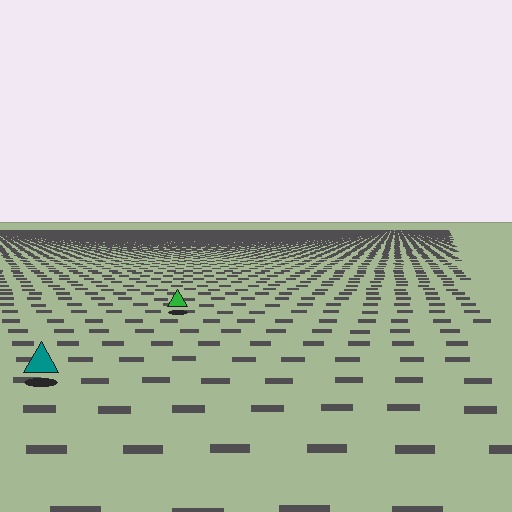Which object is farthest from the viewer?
The green triangle is farthest from the viewer. It appears smaller and the ground texture around it is denser.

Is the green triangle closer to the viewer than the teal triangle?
No. The teal triangle is closer — you can tell from the texture gradient: the ground texture is coarser near it.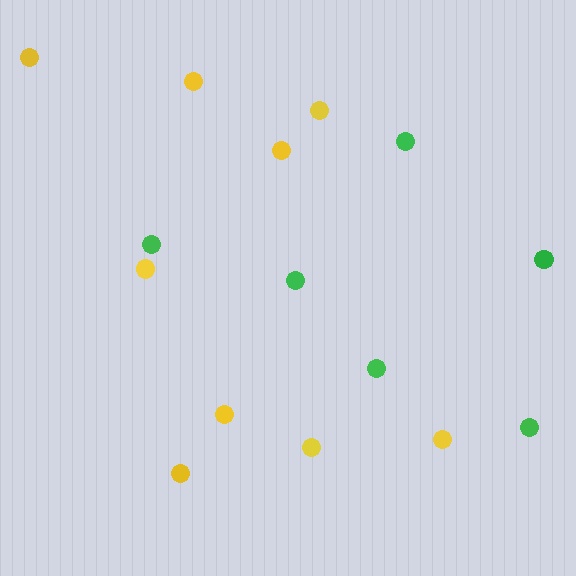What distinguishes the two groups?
There are 2 groups: one group of yellow circles (9) and one group of green circles (6).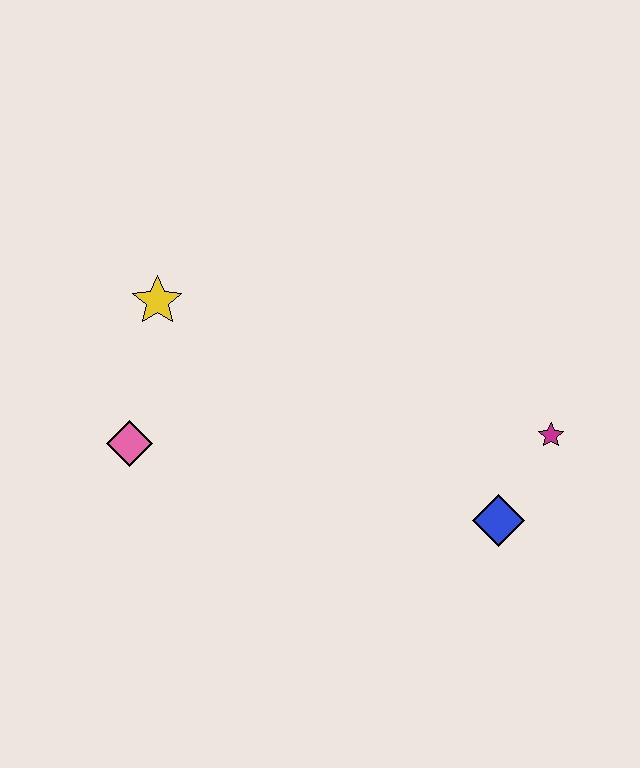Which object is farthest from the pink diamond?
The magenta star is farthest from the pink diamond.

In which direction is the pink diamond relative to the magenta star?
The pink diamond is to the left of the magenta star.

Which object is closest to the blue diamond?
The magenta star is closest to the blue diamond.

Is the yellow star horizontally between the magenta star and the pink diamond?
Yes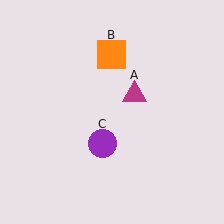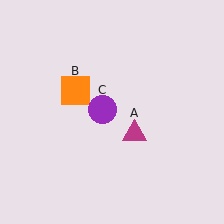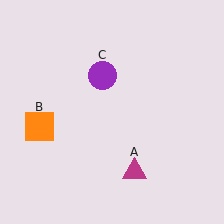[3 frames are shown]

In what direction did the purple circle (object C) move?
The purple circle (object C) moved up.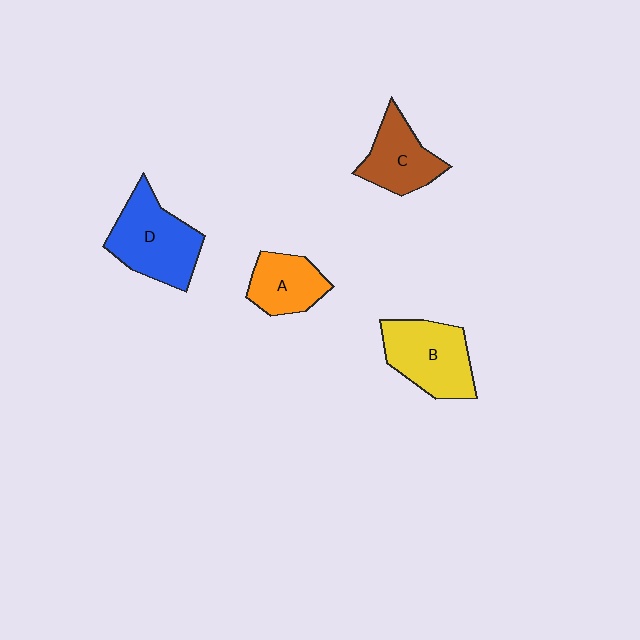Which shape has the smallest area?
Shape A (orange).